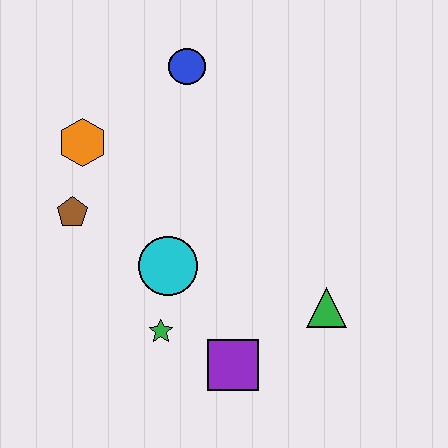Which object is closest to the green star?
The cyan circle is closest to the green star.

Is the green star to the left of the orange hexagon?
No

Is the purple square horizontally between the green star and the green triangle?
Yes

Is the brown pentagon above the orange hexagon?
No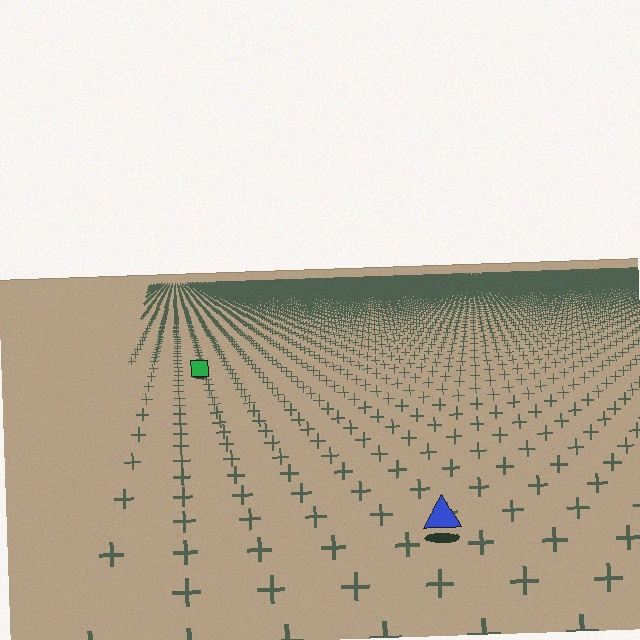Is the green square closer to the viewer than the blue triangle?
No. The blue triangle is closer — you can tell from the texture gradient: the ground texture is coarser near it.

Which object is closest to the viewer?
The blue triangle is closest. The texture marks near it are larger and more spread out.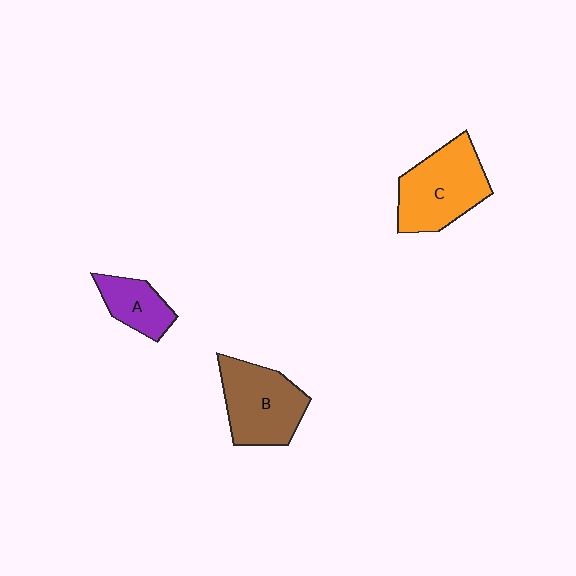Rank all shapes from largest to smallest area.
From largest to smallest: C (orange), B (brown), A (purple).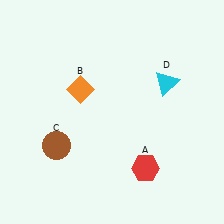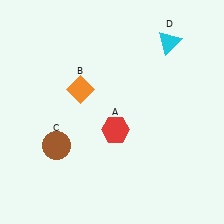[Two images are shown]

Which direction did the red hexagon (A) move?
The red hexagon (A) moved up.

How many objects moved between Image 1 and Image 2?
2 objects moved between the two images.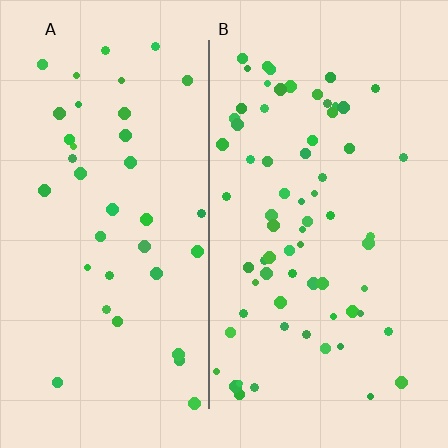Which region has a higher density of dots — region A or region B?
B (the right).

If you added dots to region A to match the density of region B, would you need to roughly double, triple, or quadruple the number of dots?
Approximately double.